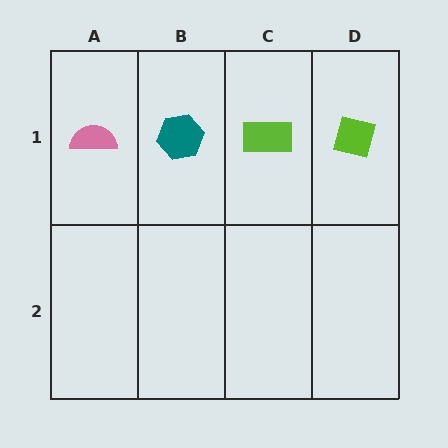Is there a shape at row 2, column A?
No, that cell is empty.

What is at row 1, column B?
A teal hexagon.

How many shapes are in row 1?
4 shapes.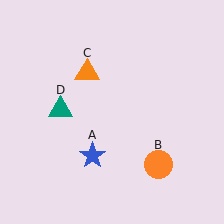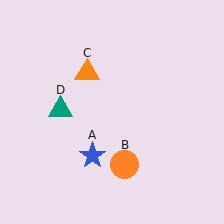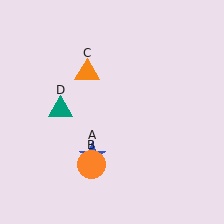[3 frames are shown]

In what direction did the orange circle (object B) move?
The orange circle (object B) moved left.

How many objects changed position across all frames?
1 object changed position: orange circle (object B).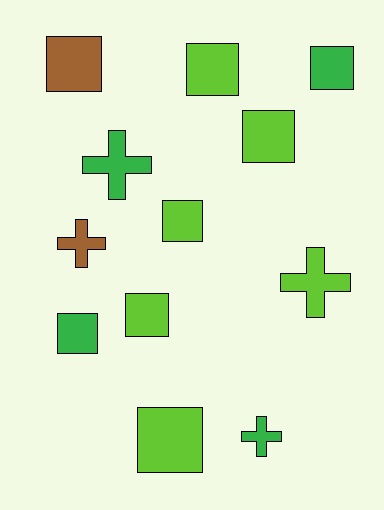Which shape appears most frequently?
Square, with 8 objects.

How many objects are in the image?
There are 12 objects.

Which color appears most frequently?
Lime, with 6 objects.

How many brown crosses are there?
There is 1 brown cross.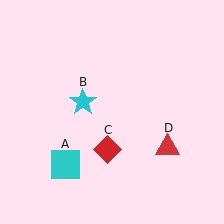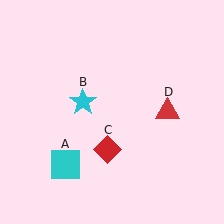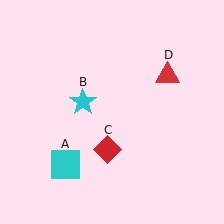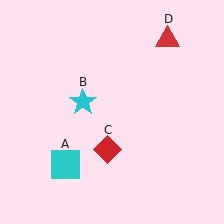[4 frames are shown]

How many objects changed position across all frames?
1 object changed position: red triangle (object D).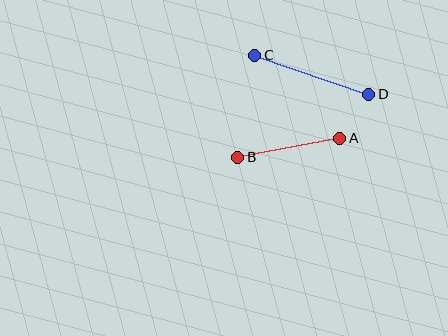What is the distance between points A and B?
The distance is approximately 104 pixels.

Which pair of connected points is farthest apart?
Points C and D are farthest apart.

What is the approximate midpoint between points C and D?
The midpoint is at approximately (312, 75) pixels.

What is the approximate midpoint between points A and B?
The midpoint is at approximately (289, 148) pixels.